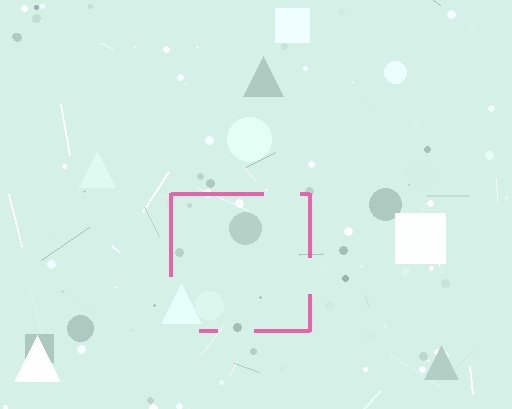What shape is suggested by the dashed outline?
The dashed outline suggests a square.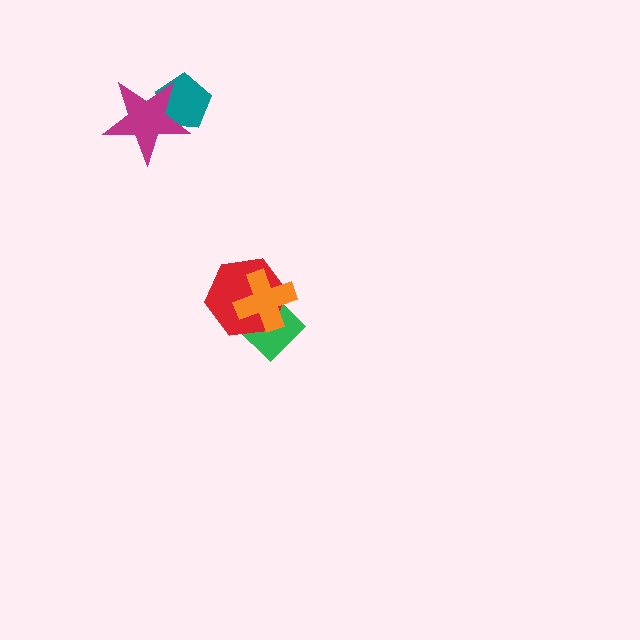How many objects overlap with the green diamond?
2 objects overlap with the green diamond.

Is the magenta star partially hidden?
No, no other shape covers it.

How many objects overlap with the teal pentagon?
1 object overlaps with the teal pentagon.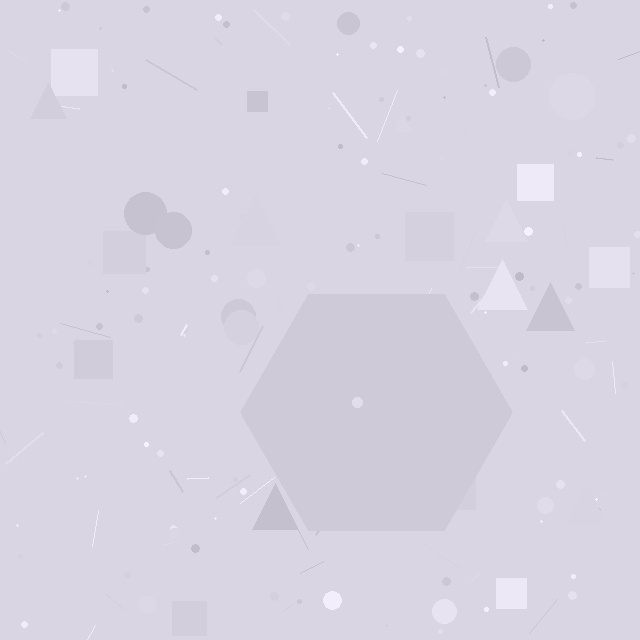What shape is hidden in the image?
A hexagon is hidden in the image.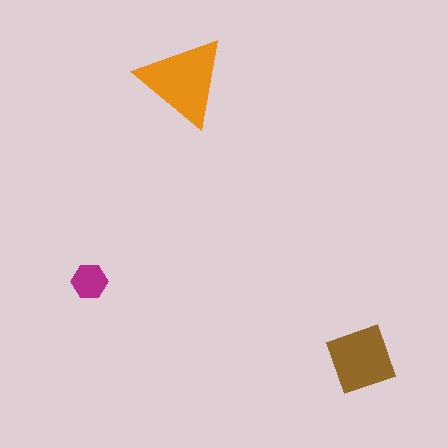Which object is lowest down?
The brown diamond is bottommost.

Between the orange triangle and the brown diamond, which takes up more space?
The orange triangle.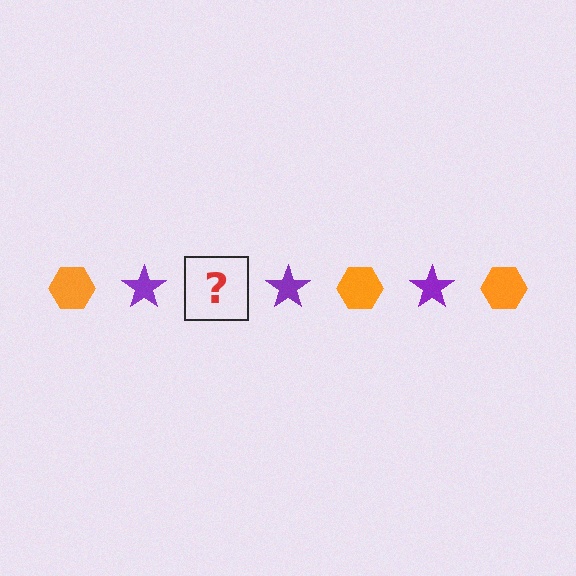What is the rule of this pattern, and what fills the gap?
The rule is that the pattern alternates between orange hexagon and purple star. The gap should be filled with an orange hexagon.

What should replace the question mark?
The question mark should be replaced with an orange hexagon.